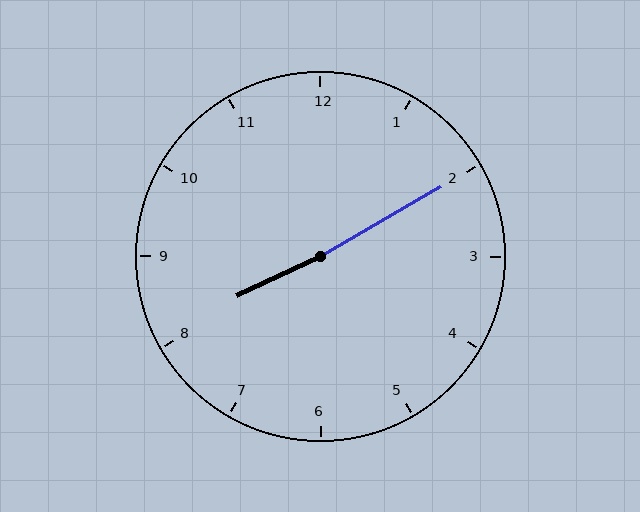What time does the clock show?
8:10.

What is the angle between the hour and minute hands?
Approximately 175 degrees.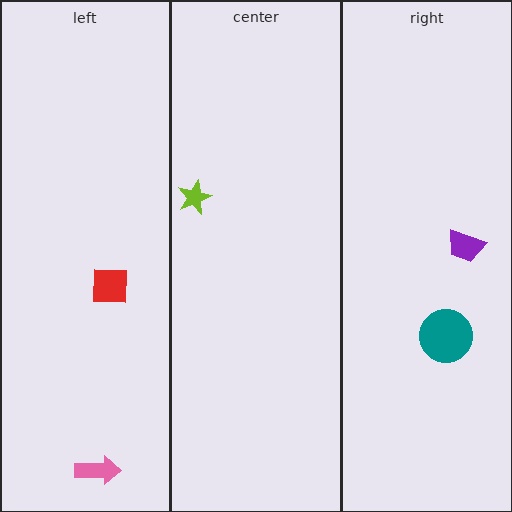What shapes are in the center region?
The lime star.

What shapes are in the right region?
The teal circle, the purple trapezoid.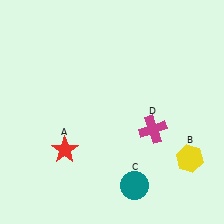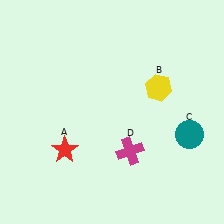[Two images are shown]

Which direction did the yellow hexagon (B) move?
The yellow hexagon (B) moved up.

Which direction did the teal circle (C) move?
The teal circle (C) moved right.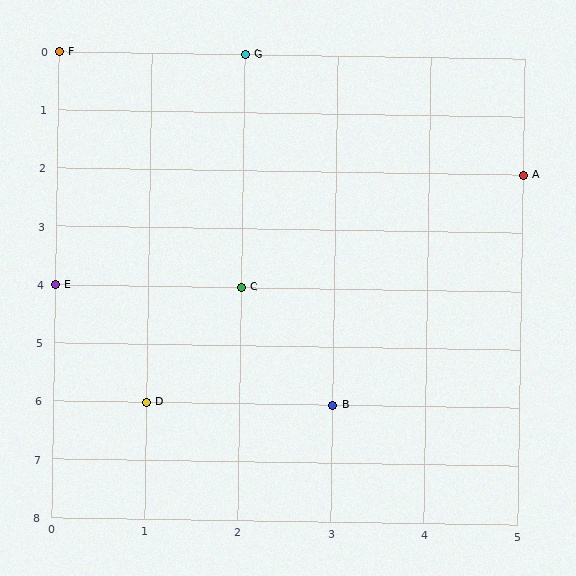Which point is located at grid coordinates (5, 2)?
Point A is at (5, 2).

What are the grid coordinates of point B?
Point B is at grid coordinates (3, 6).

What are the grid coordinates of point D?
Point D is at grid coordinates (1, 6).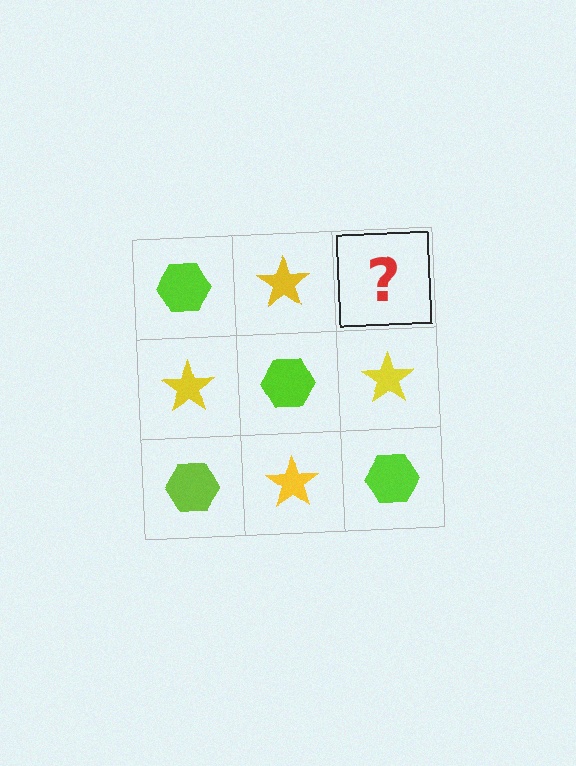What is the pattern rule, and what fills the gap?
The rule is that it alternates lime hexagon and yellow star in a checkerboard pattern. The gap should be filled with a lime hexagon.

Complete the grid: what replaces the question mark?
The question mark should be replaced with a lime hexagon.